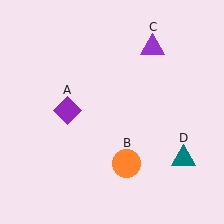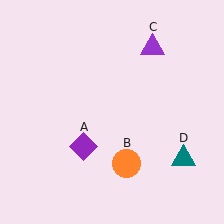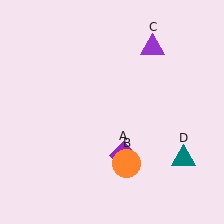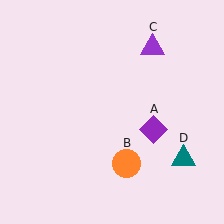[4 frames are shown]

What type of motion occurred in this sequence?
The purple diamond (object A) rotated counterclockwise around the center of the scene.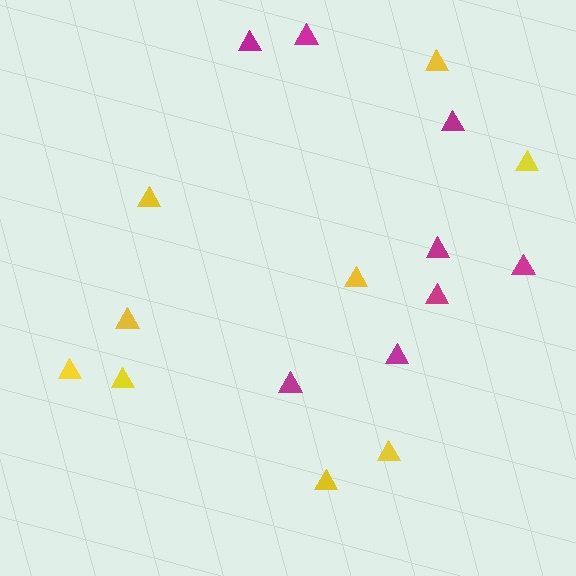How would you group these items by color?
There are 2 groups: one group of yellow triangles (9) and one group of magenta triangles (8).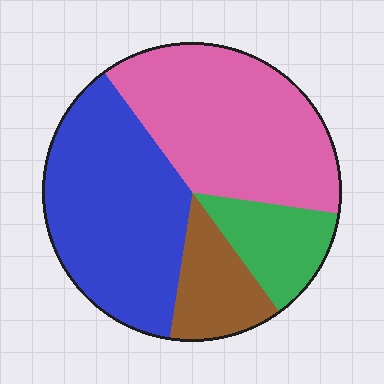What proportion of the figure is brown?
Brown covers roughly 10% of the figure.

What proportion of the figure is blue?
Blue covers around 40% of the figure.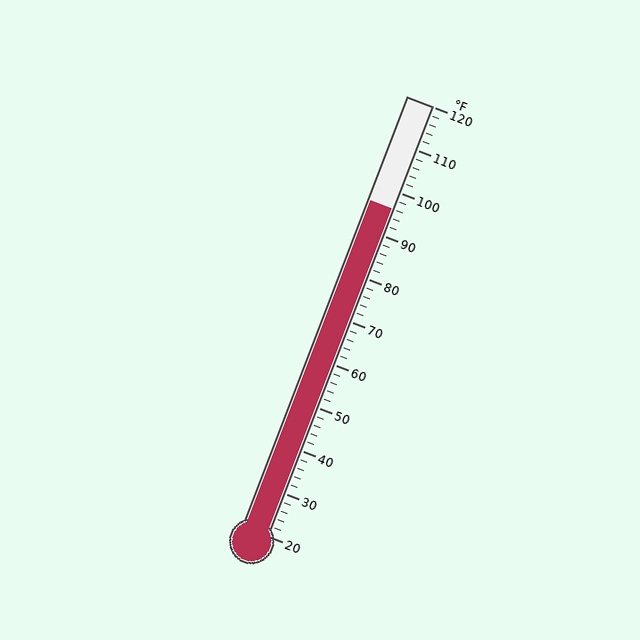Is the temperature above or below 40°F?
The temperature is above 40°F.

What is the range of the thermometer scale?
The thermometer scale ranges from 20°F to 120°F.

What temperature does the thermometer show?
The thermometer shows approximately 96°F.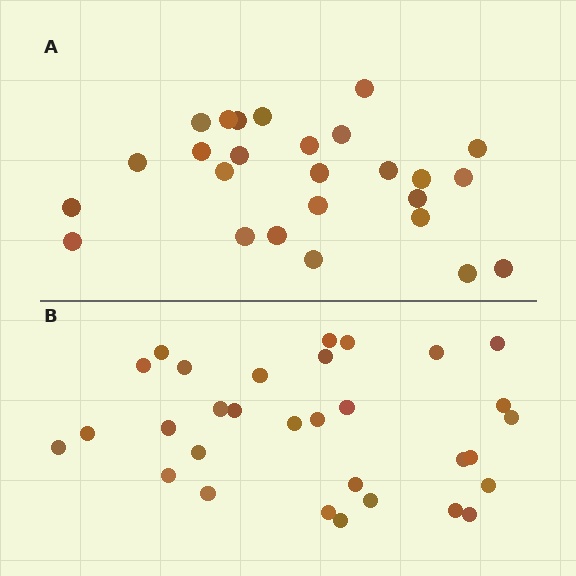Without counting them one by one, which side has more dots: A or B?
Region B (the bottom region) has more dots.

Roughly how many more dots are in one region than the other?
Region B has about 5 more dots than region A.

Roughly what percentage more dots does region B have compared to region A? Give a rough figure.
About 20% more.